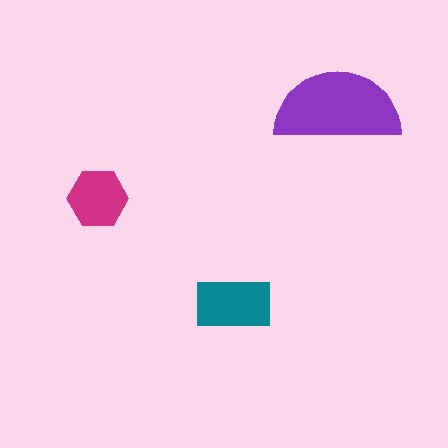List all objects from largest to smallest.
The purple semicircle, the teal rectangle, the magenta hexagon.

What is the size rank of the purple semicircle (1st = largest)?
1st.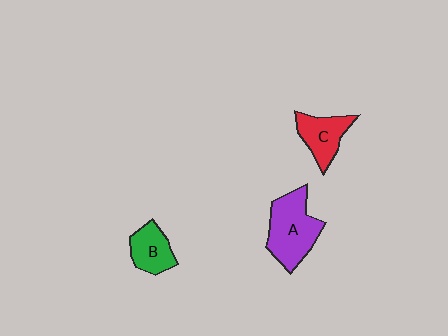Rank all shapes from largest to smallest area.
From largest to smallest: A (purple), C (red), B (green).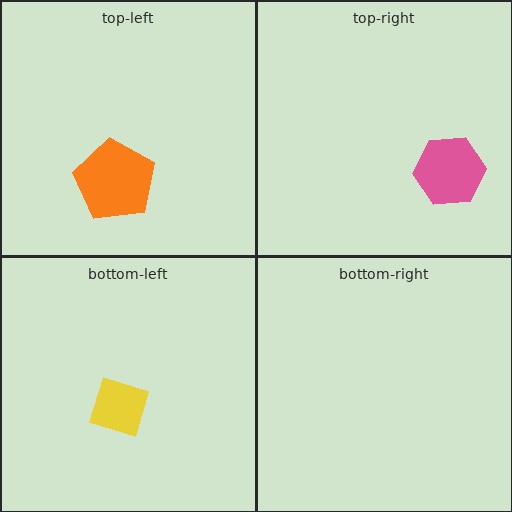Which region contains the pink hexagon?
The top-right region.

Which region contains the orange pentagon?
The top-left region.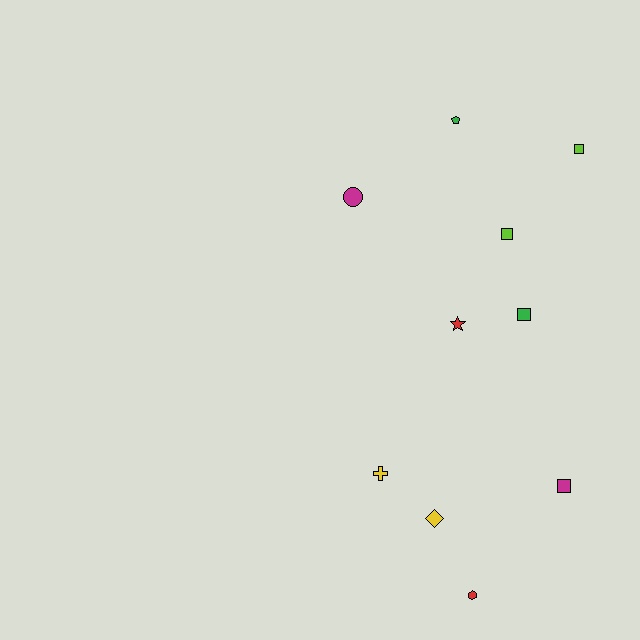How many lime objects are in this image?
There are 2 lime objects.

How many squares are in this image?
There are 4 squares.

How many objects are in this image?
There are 10 objects.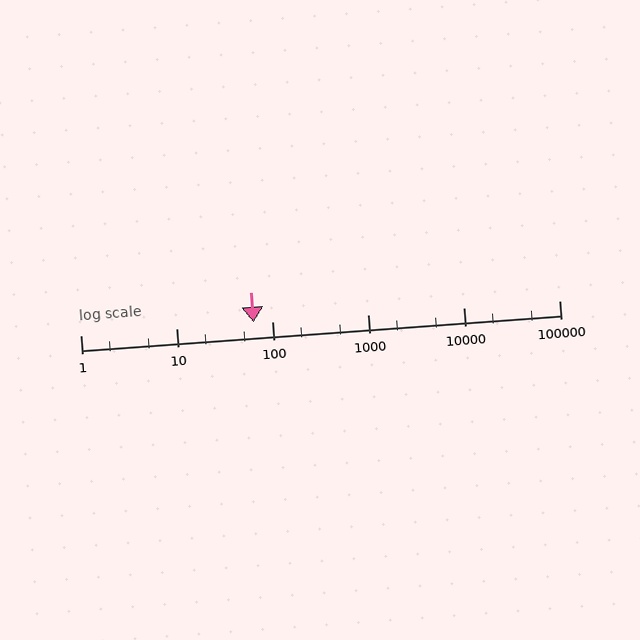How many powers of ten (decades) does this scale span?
The scale spans 5 decades, from 1 to 100000.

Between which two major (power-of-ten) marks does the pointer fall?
The pointer is between 10 and 100.